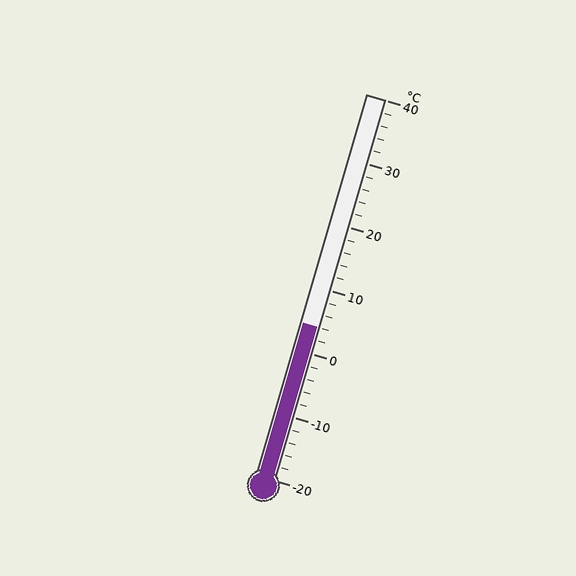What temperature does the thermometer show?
The thermometer shows approximately 4°C.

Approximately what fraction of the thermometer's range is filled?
The thermometer is filled to approximately 40% of its range.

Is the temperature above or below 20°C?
The temperature is below 20°C.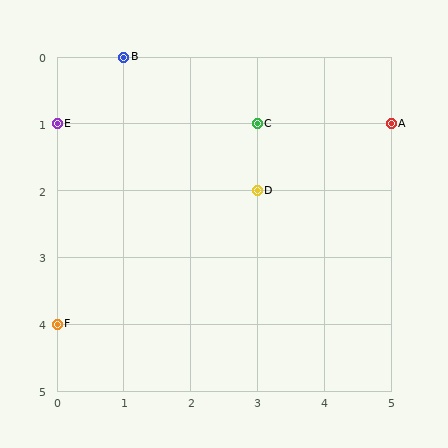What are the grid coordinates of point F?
Point F is at grid coordinates (0, 4).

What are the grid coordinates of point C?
Point C is at grid coordinates (3, 1).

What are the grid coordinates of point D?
Point D is at grid coordinates (3, 2).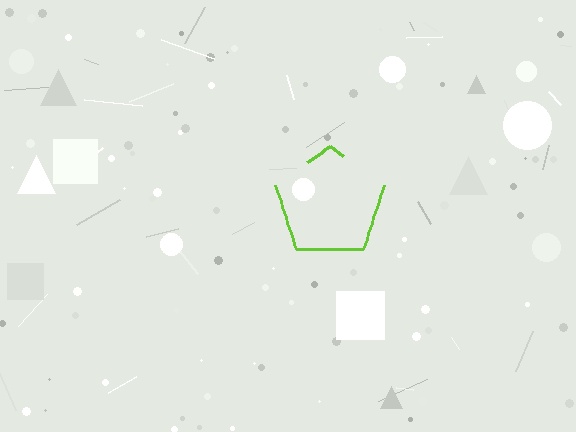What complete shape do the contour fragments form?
The contour fragments form a pentagon.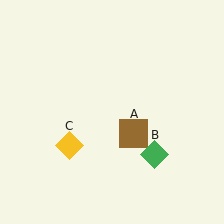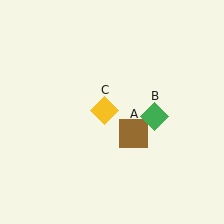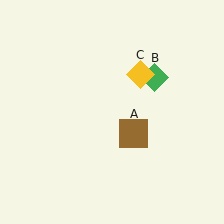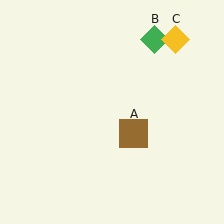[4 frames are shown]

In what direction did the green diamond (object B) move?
The green diamond (object B) moved up.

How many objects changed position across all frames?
2 objects changed position: green diamond (object B), yellow diamond (object C).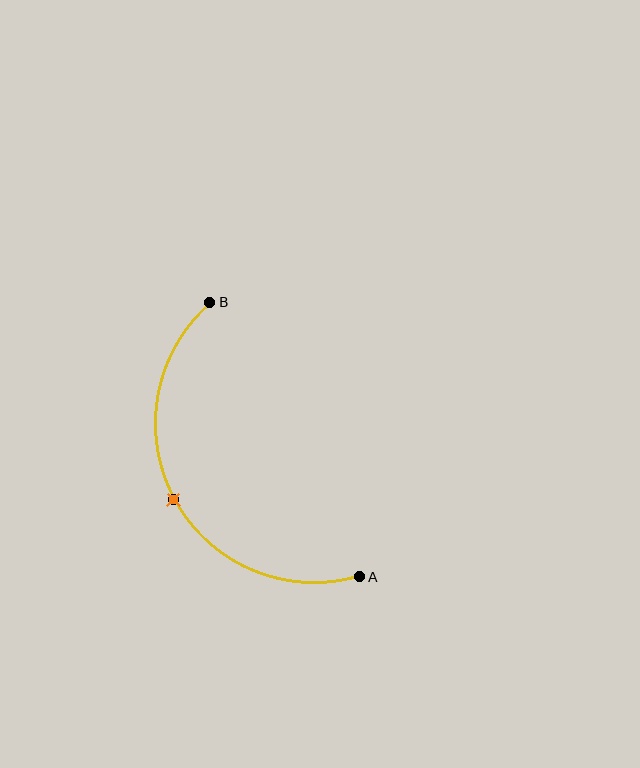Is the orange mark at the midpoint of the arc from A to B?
Yes. The orange mark lies on the arc at equal arc-length from both A and B — it is the arc midpoint.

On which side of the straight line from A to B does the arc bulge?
The arc bulges to the left of the straight line connecting A and B.